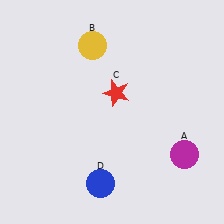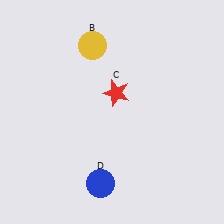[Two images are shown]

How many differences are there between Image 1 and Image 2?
There is 1 difference between the two images.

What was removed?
The magenta circle (A) was removed in Image 2.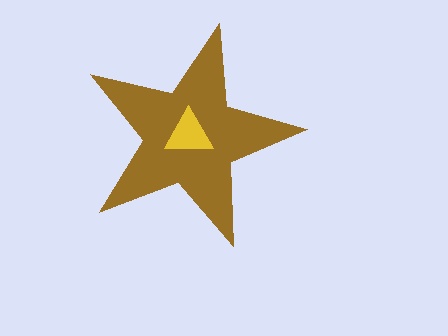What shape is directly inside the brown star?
The yellow triangle.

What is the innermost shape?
The yellow triangle.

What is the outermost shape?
The brown star.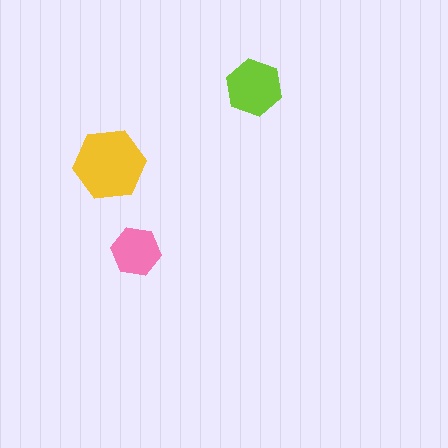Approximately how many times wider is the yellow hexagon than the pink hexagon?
About 1.5 times wider.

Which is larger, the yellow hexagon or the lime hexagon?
The yellow one.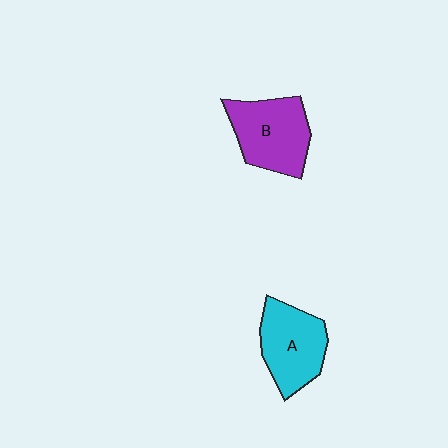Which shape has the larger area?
Shape B (purple).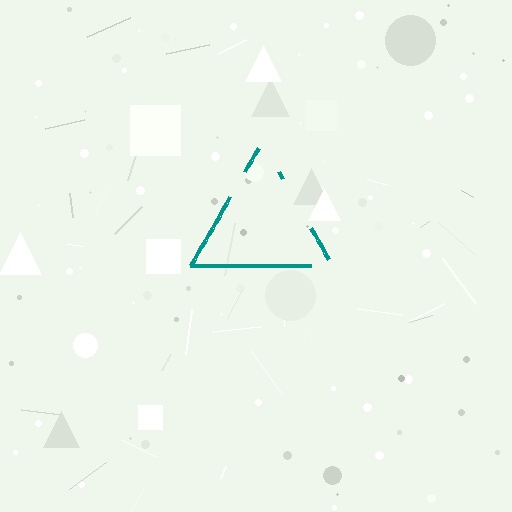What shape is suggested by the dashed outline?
The dashed outline suggests a triangle.